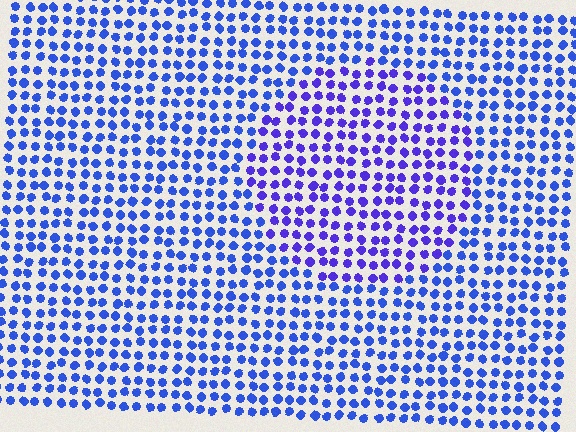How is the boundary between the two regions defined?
The boundary is defined purely by a slight shift in hue (about 25 degrees). Spacing, size, and orientation are identical on both sides.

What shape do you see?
I see a circle.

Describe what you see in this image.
The image is filled with small blue elements in a uniform arrangement. A circle-shaped region is visible where the elements are tinted to a slightly different hue, forming a subtle color boundary.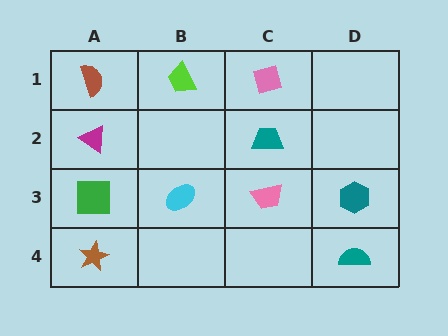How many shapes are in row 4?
2 shapes.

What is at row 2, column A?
A magenta triangle.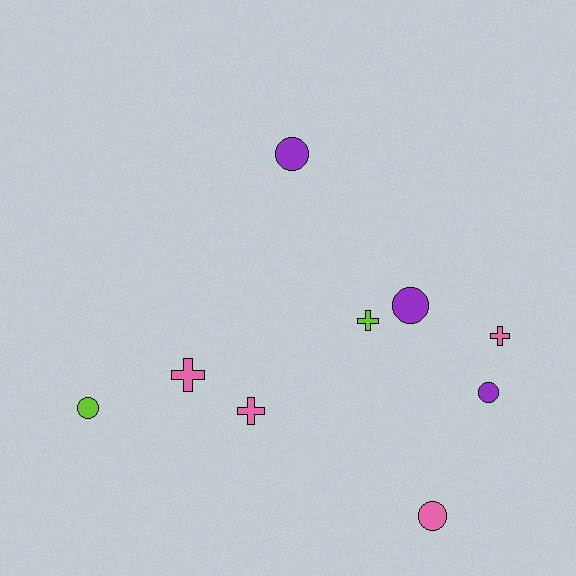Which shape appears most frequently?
Circle, with 5 objects.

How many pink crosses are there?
There are 3 pink crosses.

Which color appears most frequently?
Pink, with 4 objects.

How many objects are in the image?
There are 9 objects.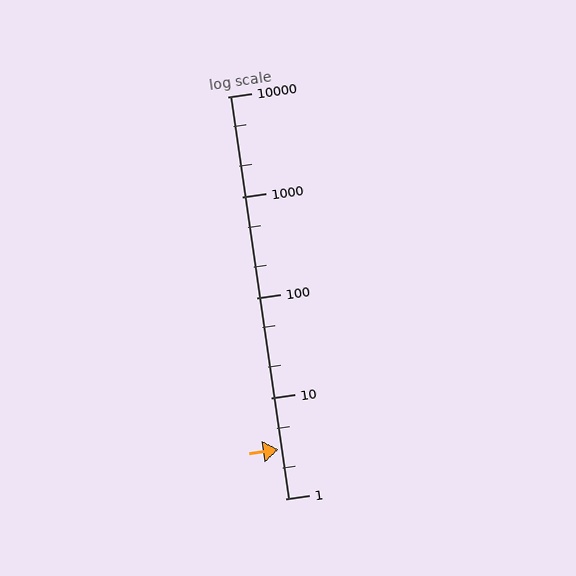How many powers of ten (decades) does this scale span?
The scale spans 4 decades, from 1 to 10000.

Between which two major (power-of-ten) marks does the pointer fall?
The pointer is between 1 and 10.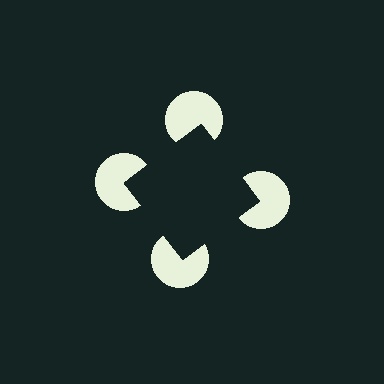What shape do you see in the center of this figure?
An illusory square — its edges are inferred from the aligned wedge cuts in the pac-man discs, not physically drawn.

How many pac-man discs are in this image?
There are 4 — one at each vertex of the illusory square.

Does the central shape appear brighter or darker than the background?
It typically appears slightly darker than the background, even though no actual brightness change is drawn.